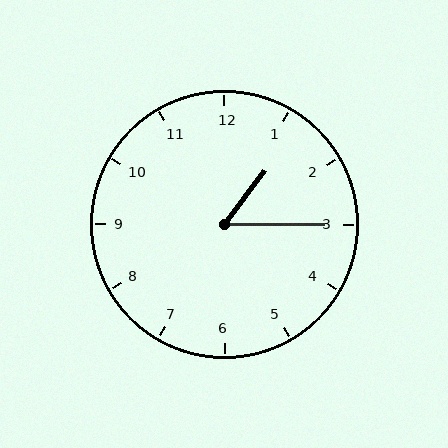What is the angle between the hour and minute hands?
Approximately 52 degrees.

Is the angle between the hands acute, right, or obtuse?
It is acute.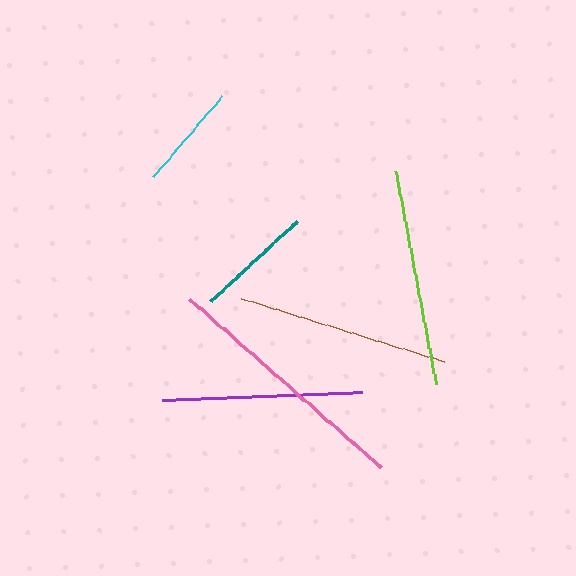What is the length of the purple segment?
The purple segment is approximately 201 pixels long.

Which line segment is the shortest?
The cyan line is the shortest at approximately 106 pixels.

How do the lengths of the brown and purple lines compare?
The brown and purple lines are approximately the same length.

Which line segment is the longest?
The pink line is the longest at approximately 256 pixels.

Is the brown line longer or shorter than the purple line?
The brown line is longer than the purple line.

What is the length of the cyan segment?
The cyan segment is approximately 106 pixels long.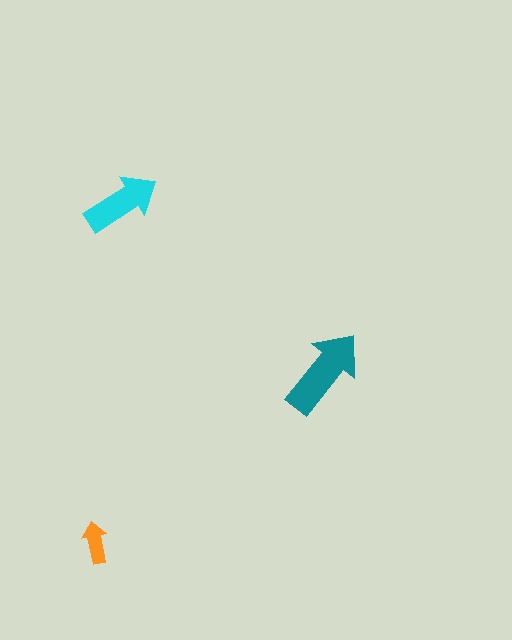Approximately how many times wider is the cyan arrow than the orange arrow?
About 2 times wider.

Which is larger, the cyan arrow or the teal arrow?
The teal one.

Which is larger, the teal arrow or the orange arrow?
The teal one.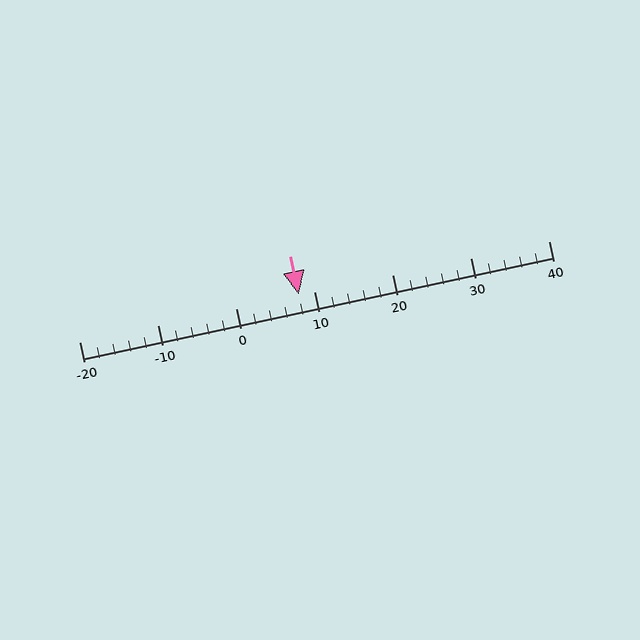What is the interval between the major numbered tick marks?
The major tick marks are spaced 10 units apart.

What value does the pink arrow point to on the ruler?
The pink arrow points to approximately 8.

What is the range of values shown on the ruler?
The ruler shows values from -20 to 40.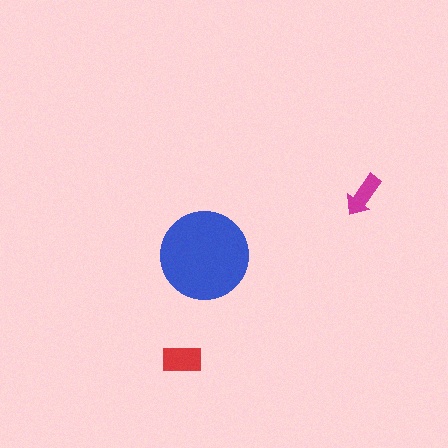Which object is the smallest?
The magenta arrow.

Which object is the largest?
The blue circle.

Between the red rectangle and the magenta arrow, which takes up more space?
The red rectangle.